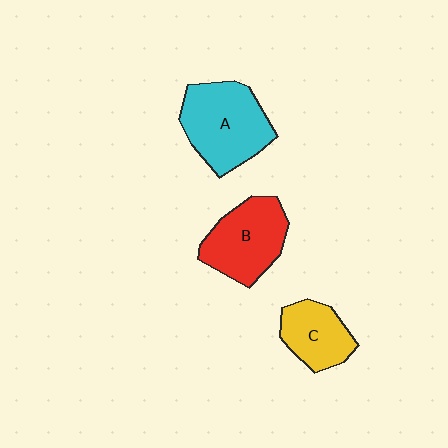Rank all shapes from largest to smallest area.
From largest to smallest: A (cyan), B (red), C (yellow).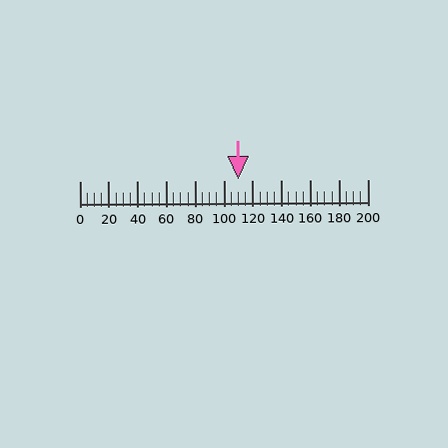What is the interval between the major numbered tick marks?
The major tick marks are spaced 20 units apart.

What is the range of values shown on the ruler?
The ruler shows values from 0 to 200.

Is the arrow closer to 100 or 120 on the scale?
The arrow is closer to 120.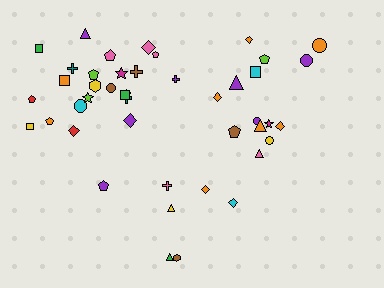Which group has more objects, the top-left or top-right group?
The top-left group.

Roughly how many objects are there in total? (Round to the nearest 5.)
Roughly 45 objects in total.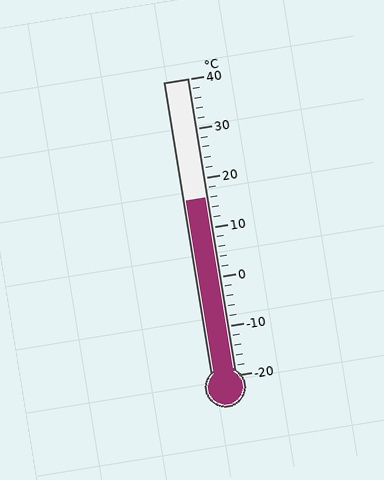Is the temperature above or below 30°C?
The temperature is below 30°C.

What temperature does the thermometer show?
The thermometer shows approximately 16°C.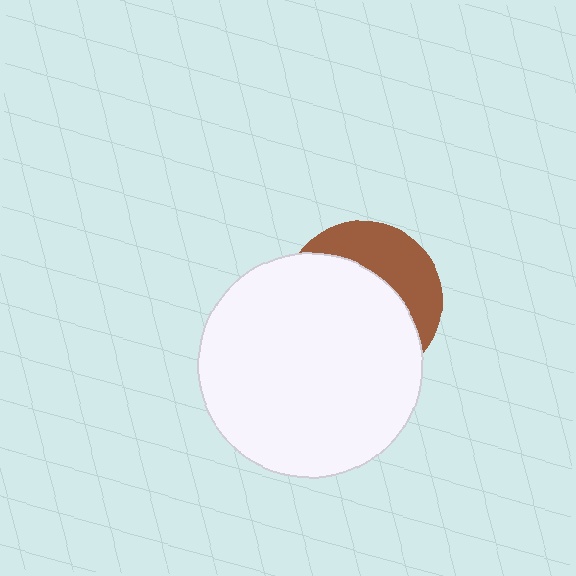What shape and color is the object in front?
The object in front is a white circle.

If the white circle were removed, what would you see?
You would see the complete brown circle.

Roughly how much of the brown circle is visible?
A small part of it is visible (roughly 35%).